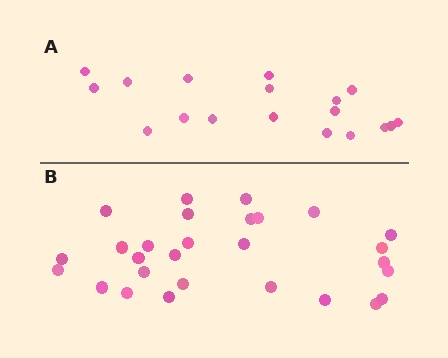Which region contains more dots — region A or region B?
Region B (the bottom region) has more dots.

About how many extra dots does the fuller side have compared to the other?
Region B has roughly 10 or so more dots than region A.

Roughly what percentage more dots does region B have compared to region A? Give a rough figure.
About 55% more.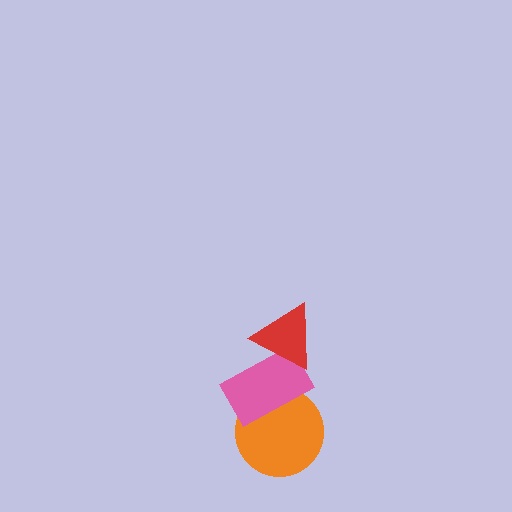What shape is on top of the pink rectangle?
The red triangle is on top of the pink rectangle.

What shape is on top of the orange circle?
The pink rectangle is on top of the orange circle.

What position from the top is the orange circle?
The orange circle is 3rd from the top.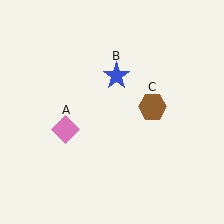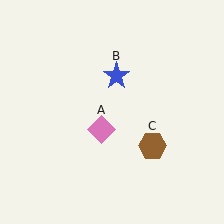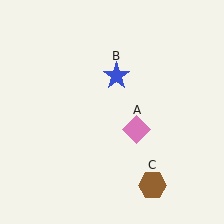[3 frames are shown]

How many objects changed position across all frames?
2 objects changed position: pink diamond (object A), brown hexagon (object C).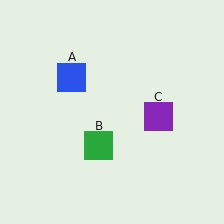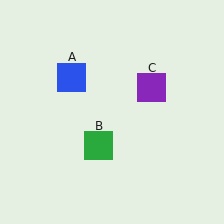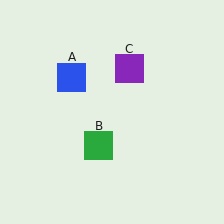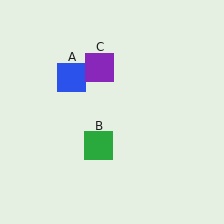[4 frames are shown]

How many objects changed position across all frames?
1 object changed position: purple square (object C).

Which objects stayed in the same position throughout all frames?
Blue square (object A) and green square (object B) remained stationary.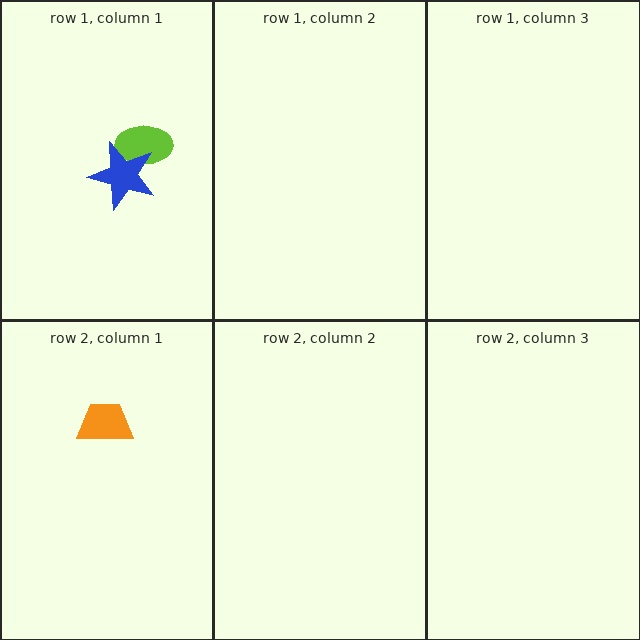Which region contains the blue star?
The row 1, column 1 region.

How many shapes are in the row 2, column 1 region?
1.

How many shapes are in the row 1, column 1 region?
2.